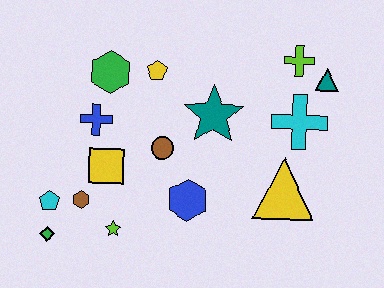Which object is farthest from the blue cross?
The teal triangle is farthest from the blue cross.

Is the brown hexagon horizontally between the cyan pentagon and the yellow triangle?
Yes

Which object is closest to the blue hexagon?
The brown circle is closest to the blue hexagon.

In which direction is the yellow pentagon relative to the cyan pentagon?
The yellow pentagon is above the cyan pentagon.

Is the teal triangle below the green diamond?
No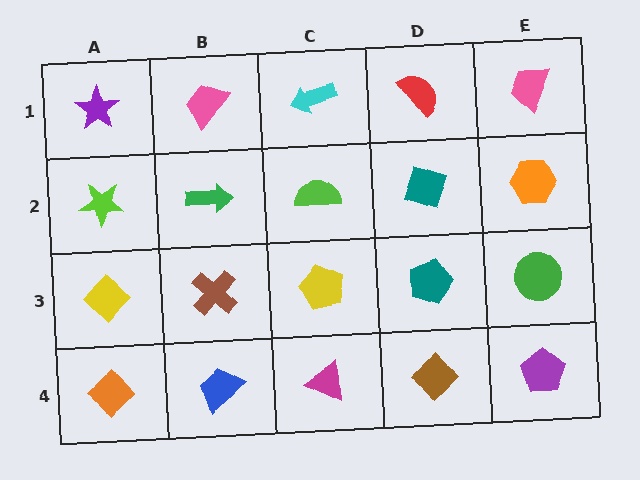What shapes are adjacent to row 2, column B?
A pink trapezoid (row 1, column B), a brown cross (row 3, column B), a lime star (row 2, column A), a lime semicircle (row 2, column C).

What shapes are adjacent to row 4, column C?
A yellow pentagon (row 3, column C), a blue trapezoid (row 4, column B), a brown diamond (row 4, column D).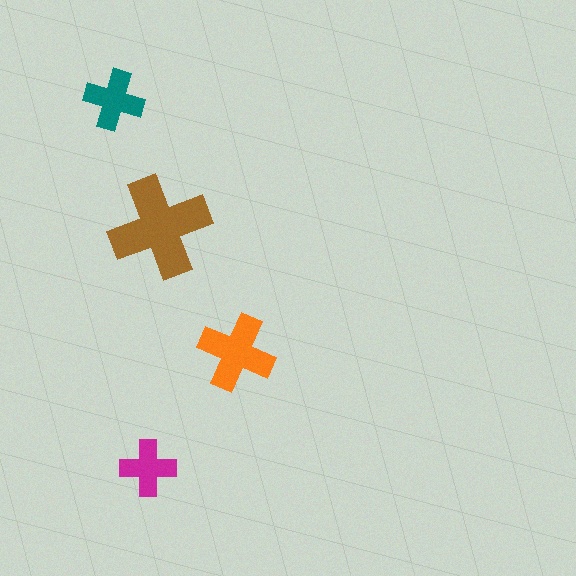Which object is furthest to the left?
The teal cross is leftmost.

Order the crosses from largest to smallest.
the brown one, the orange one, the teal one, the magenta one.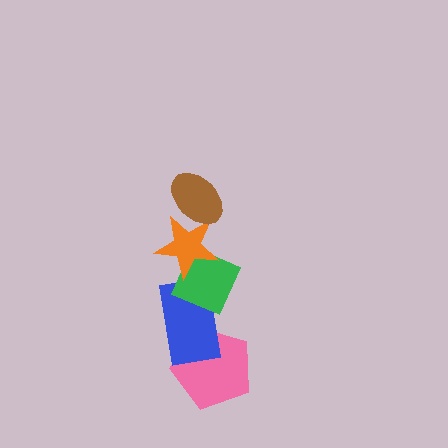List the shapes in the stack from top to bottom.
From top to bottom: the brown ellipse, the orange star, the green diamond, the blue rectangle, the pink pentagon.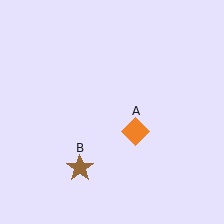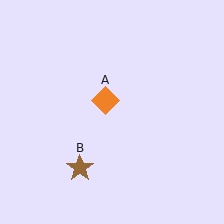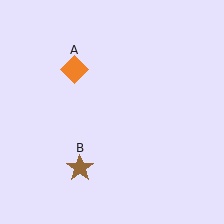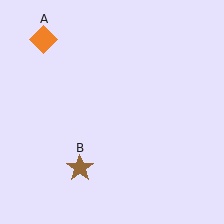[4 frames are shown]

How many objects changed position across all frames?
1 object changed position: orange diamond (object A).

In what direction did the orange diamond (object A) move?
The orange diamond (object A) moved up and to the left.